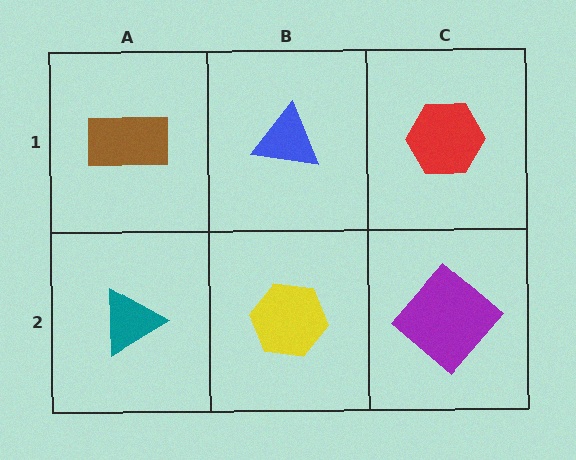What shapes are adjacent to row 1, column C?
A purple diamond (row 2, column C), a blue triangle (row 1, column B).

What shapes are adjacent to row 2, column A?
A brown rectangle (row 1, column A), a yellow hexagon (row 2, column B).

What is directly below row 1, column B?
A yellow hexagon.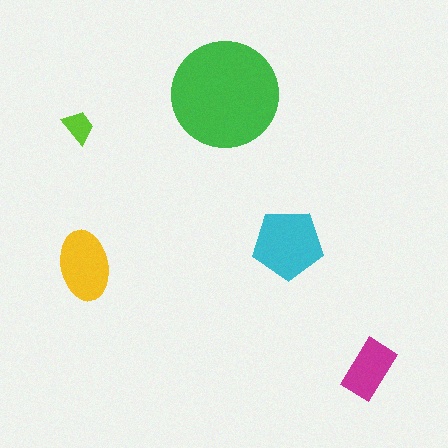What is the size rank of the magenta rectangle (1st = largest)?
4th.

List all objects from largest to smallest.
The green circle, the cyan pentagon, the yellow ellipse, the magenta rectangle, the lime trapezoid.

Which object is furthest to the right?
The magenta rectangle is rightmost.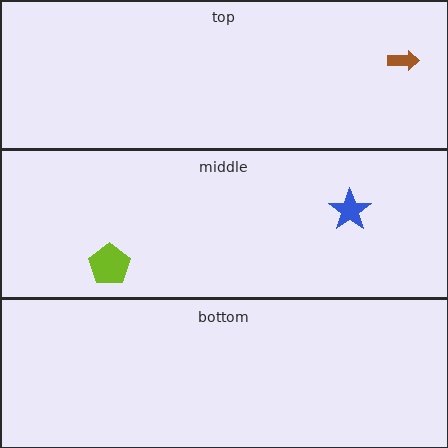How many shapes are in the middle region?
2.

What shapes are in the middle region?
The lime pentagon, the blue star.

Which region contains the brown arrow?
The top region.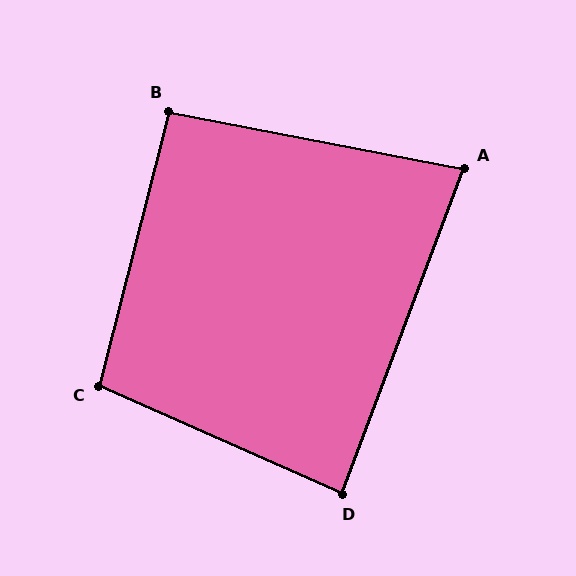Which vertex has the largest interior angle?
C, at approximately 100 degrees.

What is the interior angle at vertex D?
Approximately 87 degrees (approximately right).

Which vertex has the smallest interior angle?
A, at approximately 80 degrees.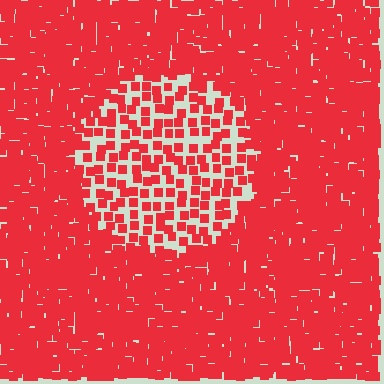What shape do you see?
I see a circle.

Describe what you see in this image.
The image contains small red elements arranged at two different densities. A circle-shaped region is visible where the elements are less densely packed than the surrounding area.